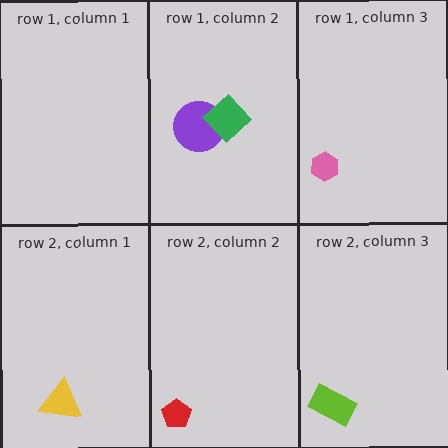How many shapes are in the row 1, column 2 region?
2.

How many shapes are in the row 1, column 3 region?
1.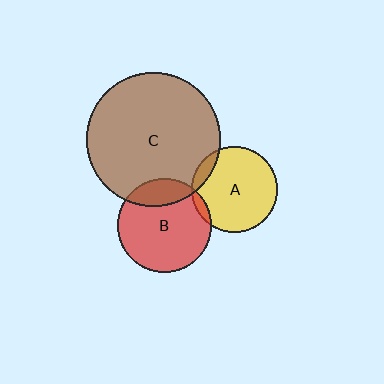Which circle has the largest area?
Circle C (brown).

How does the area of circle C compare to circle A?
Approximately 2.4 times.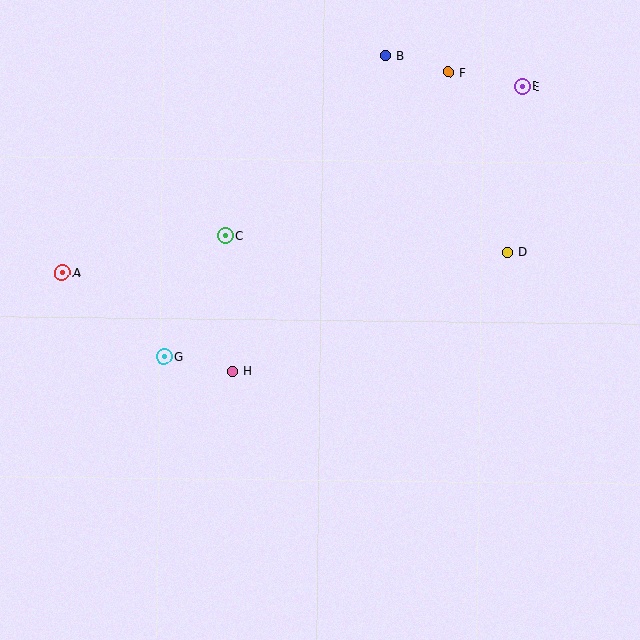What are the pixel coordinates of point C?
Point C is at (225, 236).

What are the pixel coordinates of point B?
Point B is at (386, 56).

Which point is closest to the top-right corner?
Point E is closest to the top-right corner.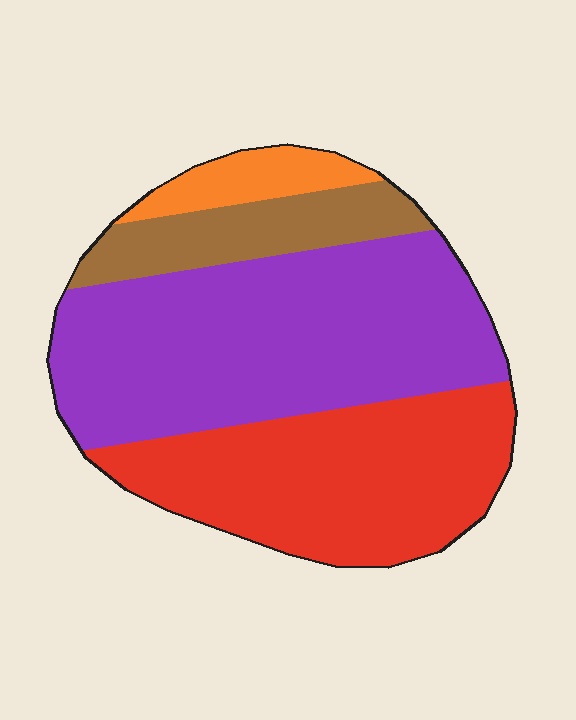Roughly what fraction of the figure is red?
Red takes up about one third (1/3) of the figure.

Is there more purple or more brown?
Purple.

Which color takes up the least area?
Orange, at roughly 5%.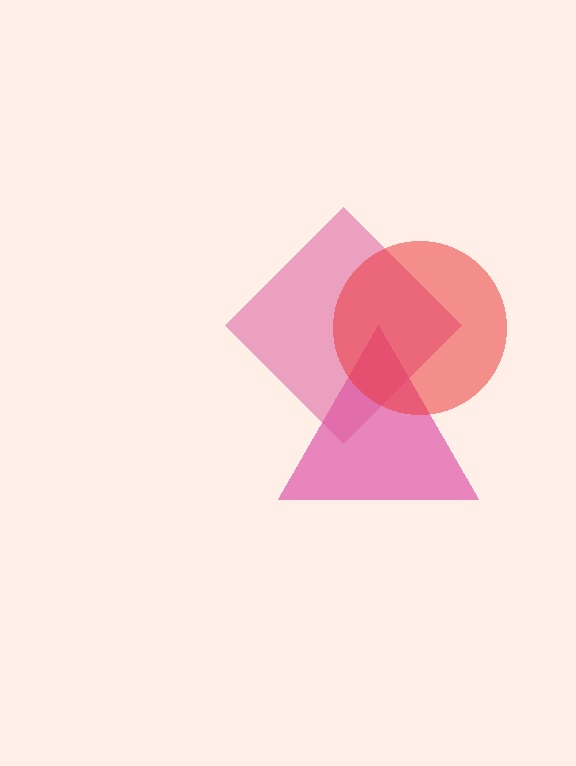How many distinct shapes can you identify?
There are 3 distinct shapes: a magenta triangle, a pink diamond, a red circle.